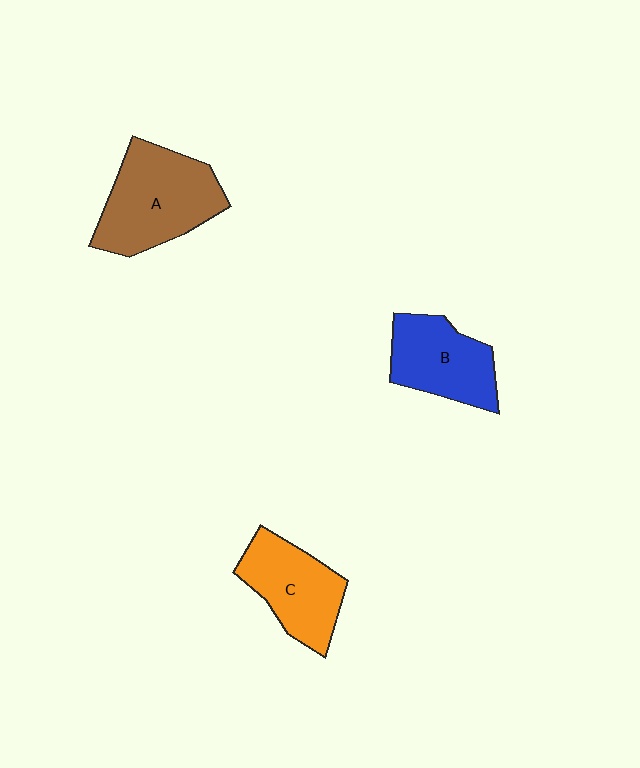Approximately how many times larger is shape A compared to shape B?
Approximately 1.3 times.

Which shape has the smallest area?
Shape B (blue).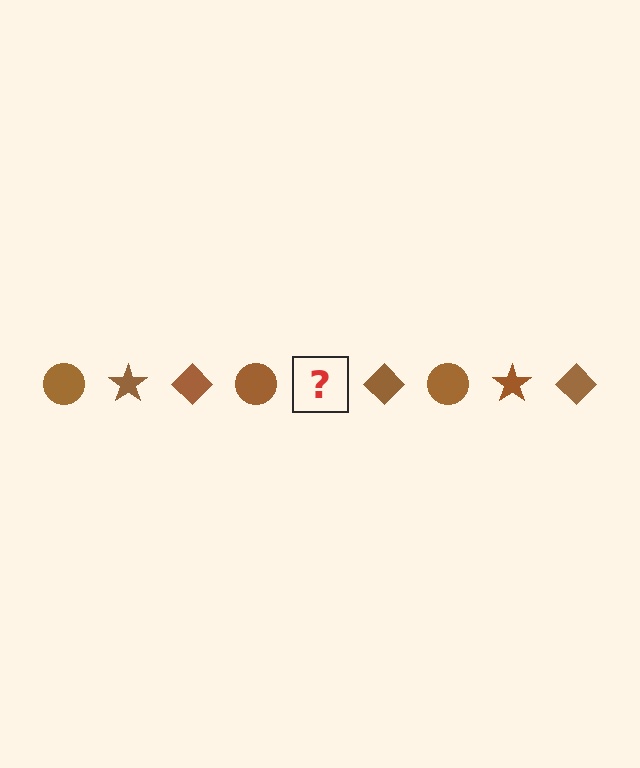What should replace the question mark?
The question mark should be replaced with a brown star.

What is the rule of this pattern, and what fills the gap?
The rule is that the pattern cycles through circle, star, diamond shapes in brown. The gap should be filled with a brown star.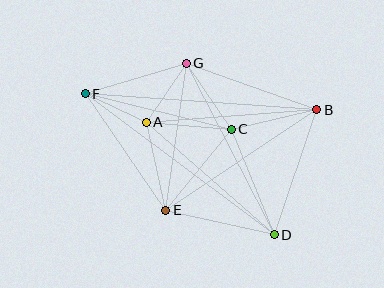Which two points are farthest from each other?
Points D and F are farthest from each other.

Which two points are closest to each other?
Points A and F are closest to each other.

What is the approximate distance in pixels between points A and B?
The distance between A and B is approximately 171 pixels.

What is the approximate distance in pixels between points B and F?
The distance between B and F is approximately 232 pixels.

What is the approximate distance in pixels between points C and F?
The distance between C and F is approximately 150 pixels.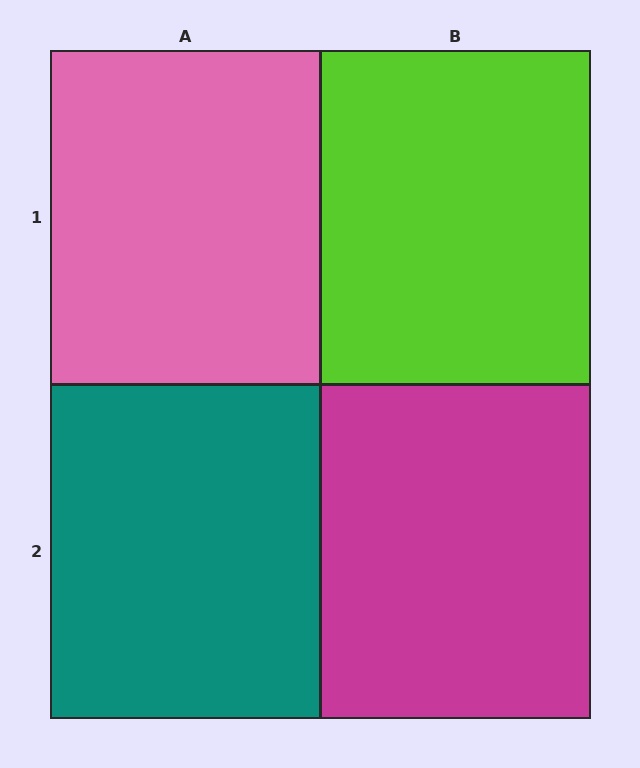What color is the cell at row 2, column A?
Teal.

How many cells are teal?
1 cell is teal.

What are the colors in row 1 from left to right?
Pink, lime.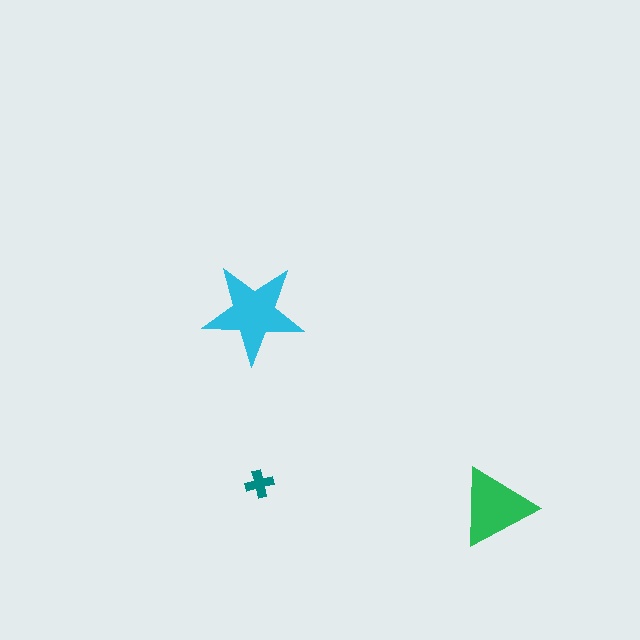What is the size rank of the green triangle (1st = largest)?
2nd.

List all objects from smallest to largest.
The teal cross, the green triangle, the cyan star.